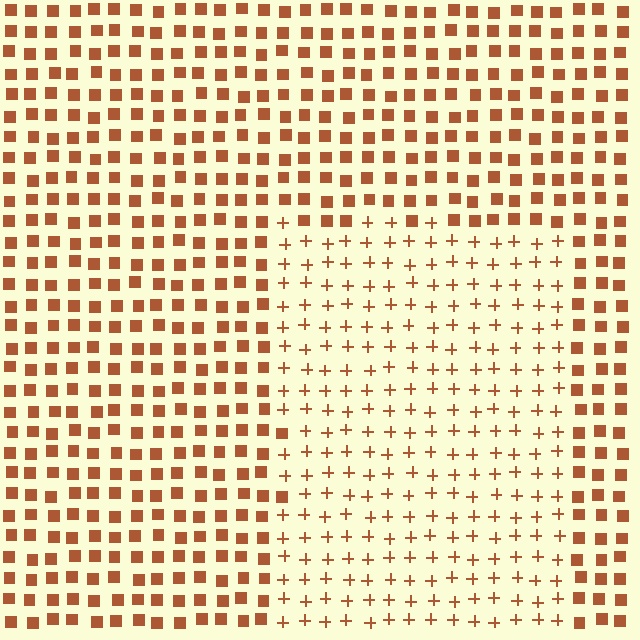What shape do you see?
I see a rectangle.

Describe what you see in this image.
The image is filled with small brown elements arranged in a uniform grid. A rectangle-shaped region contains plus signs, while the surrounding area contains squares. The boundary is defined purely by the change in element shape.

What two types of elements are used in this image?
The image uses plus signs inside the rectangle region and squares outside it.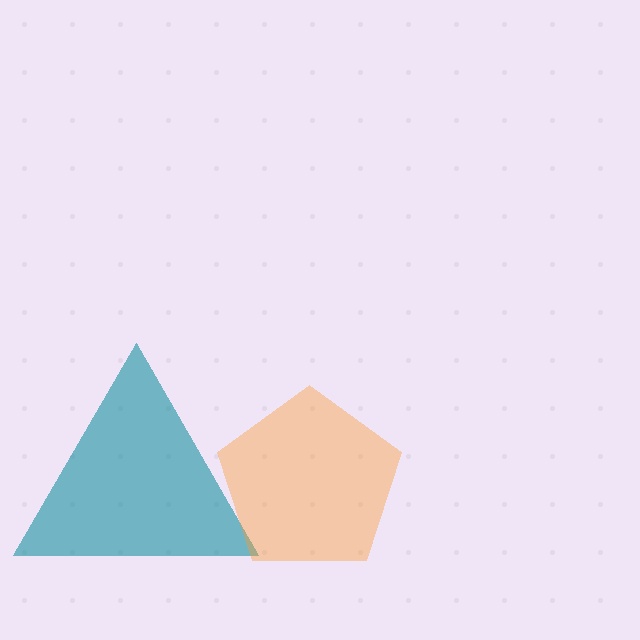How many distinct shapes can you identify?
There are 2 distinct shapes: a teal triangle, an orange pentagon.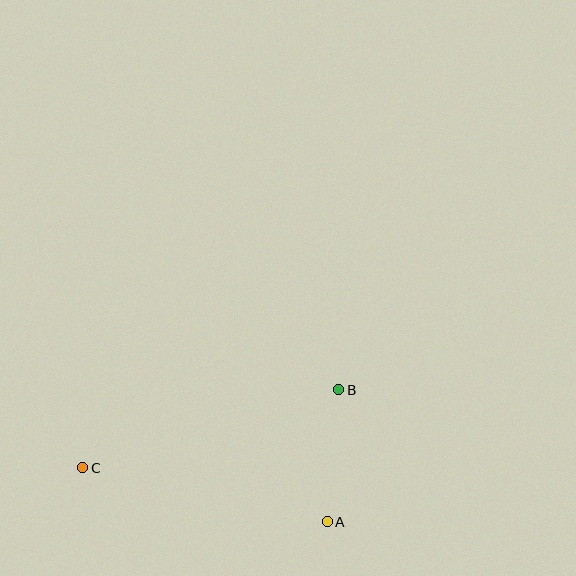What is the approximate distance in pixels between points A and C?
The distance between A and C is approximately 250 pixels.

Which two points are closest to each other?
Points A and B are closest to each other.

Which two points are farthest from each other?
Points B and C are farthest from each other.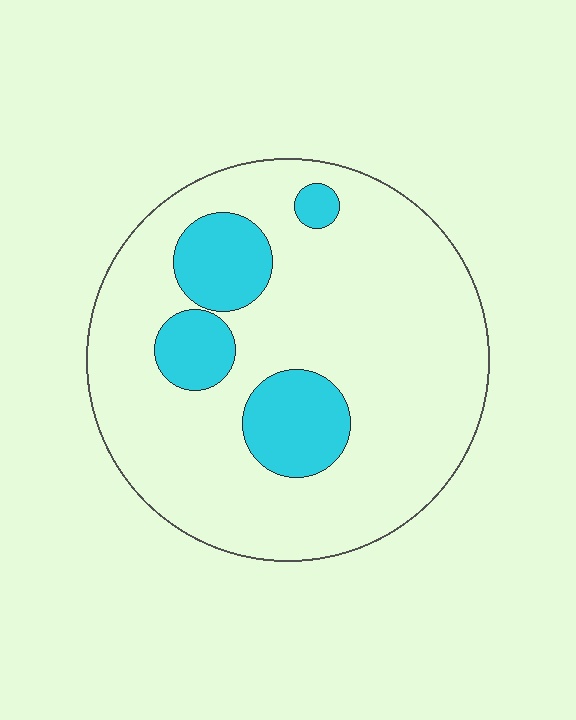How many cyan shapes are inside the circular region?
4.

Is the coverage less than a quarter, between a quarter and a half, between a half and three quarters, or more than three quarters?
Less than a quarter.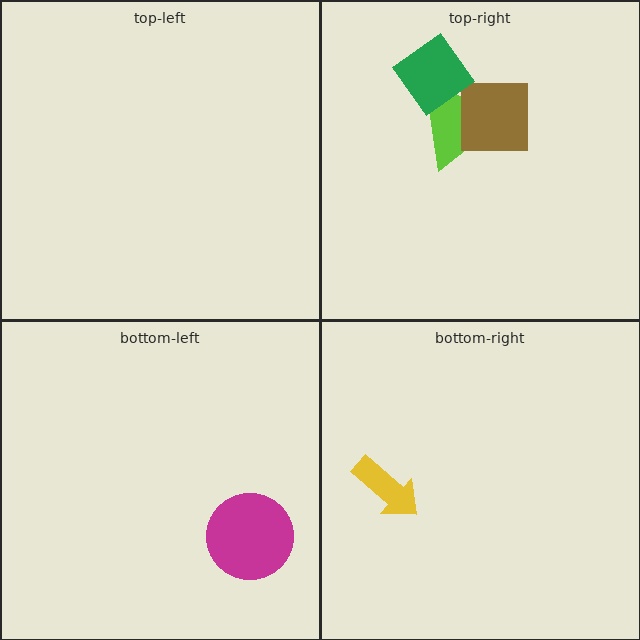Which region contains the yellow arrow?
The bottom-right region.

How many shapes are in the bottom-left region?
1.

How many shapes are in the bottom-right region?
1.